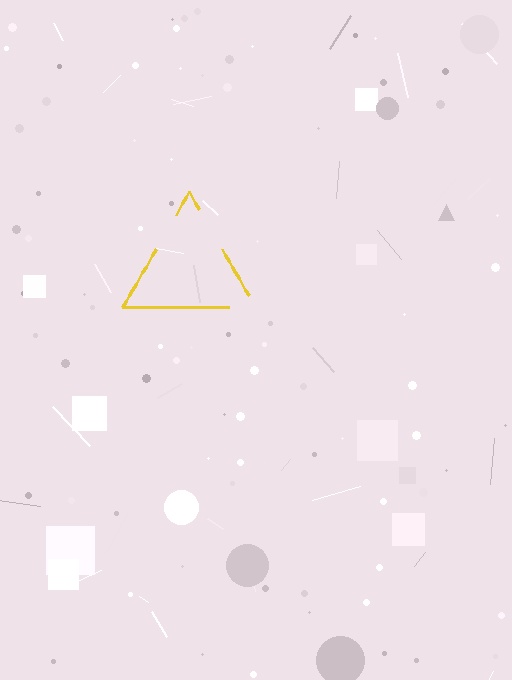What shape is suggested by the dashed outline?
The dashed outline suggests a triangle.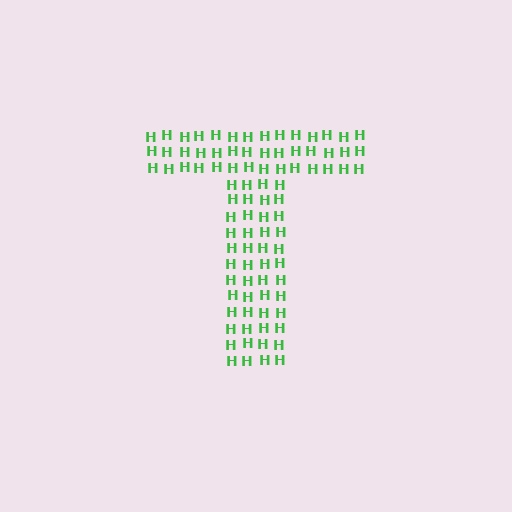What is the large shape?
The large shape is the letter T.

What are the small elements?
The small elements are letter H's.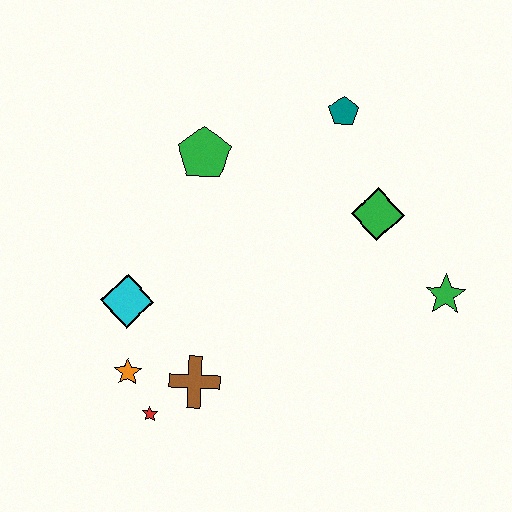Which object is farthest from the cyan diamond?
The green star is farthest from the cyan diamond.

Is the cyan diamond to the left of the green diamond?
Yes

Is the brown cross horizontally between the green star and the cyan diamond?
Yes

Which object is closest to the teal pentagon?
The green diamond is closest to the teal pentagon.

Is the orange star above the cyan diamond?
No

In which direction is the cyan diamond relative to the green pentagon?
The cyan diamond is below the green pentagon.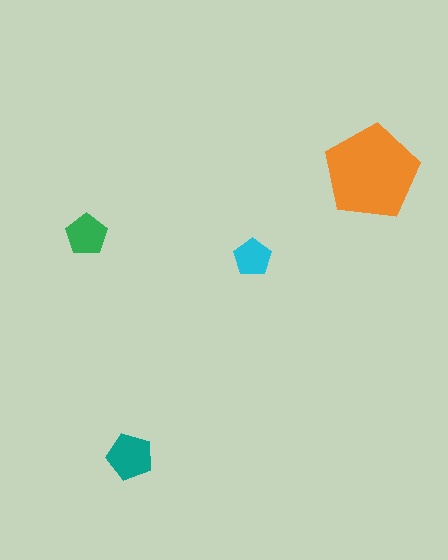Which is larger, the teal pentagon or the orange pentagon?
The orange one.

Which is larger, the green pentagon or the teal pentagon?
The teal one.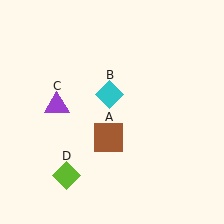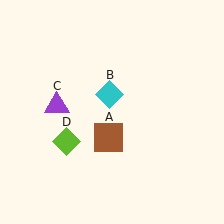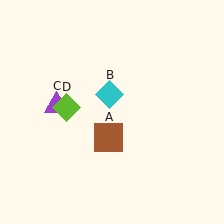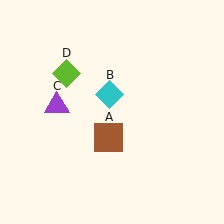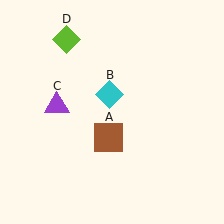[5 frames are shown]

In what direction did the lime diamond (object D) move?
The lime diamond (object D) moved up.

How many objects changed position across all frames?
1 object changed position: lime diamond (object D).